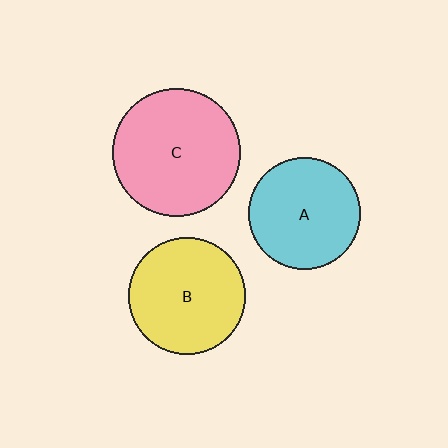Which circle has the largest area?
Circle C (pink).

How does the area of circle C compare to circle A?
Approximately 1.3 times.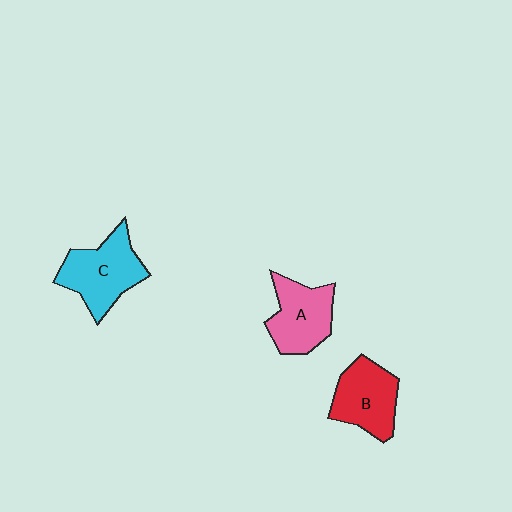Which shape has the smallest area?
Shape A (pink).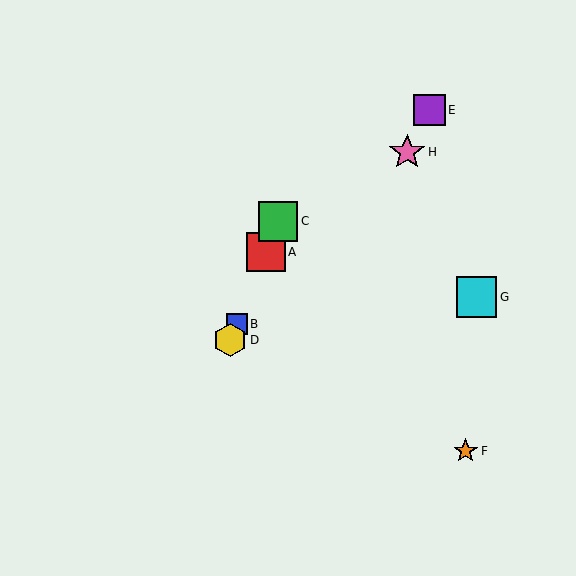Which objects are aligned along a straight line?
Objects A, B, C, D are aligned along a straight line.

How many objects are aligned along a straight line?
4 objects (A, B, C, D) are aligned along a straight line.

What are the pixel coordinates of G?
Object G is at (476, 297).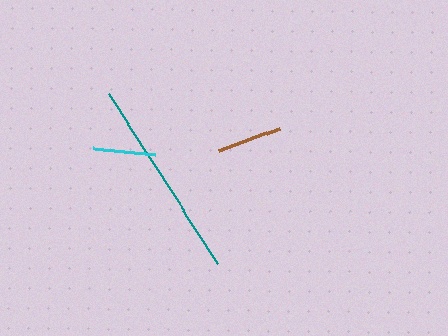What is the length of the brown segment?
The brown segment is approximately 64 pixels long.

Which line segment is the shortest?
The cyan line is the shortest at approximately 62 pixels.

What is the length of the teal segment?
The teal segment is approximately 202 pixels long.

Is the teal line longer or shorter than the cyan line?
The teal line is longer than the cyan line.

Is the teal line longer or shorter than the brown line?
The teal line is longer than the brown line.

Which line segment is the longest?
The teal line is the longest at approximately 202 pixels.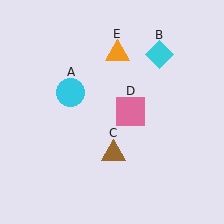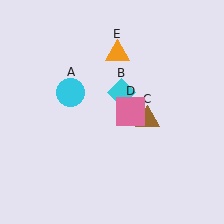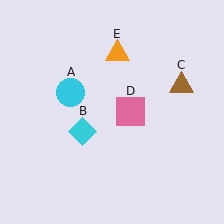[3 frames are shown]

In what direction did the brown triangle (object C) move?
The brown triangle (object C) moved up and to the right.